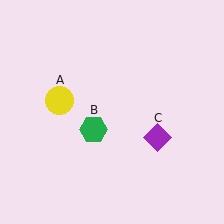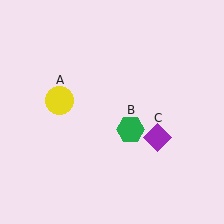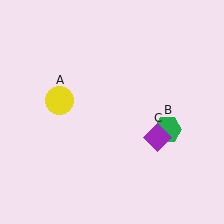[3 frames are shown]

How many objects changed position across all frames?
1 object changed position: green hexagon (object B).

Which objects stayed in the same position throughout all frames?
Yellow circle (object A) and purple diamond (object C) remained stationary.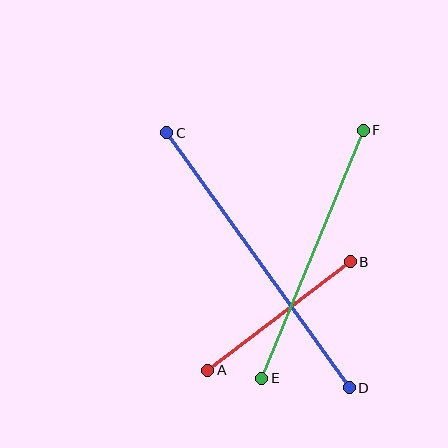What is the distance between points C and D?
The distance is approximately 314 pixels.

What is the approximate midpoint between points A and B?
The midpoint is at approximately (279, 316) pixels.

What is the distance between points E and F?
The distance is approximately 268 pixels.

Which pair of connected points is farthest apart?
Points C and D are farthest apart.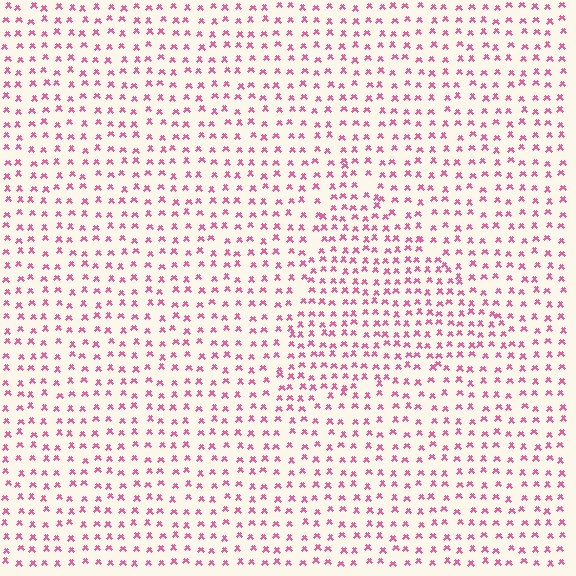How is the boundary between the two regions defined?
The boundary is defined by a change in element density (approximately 1.5x ratio). All elements are the same color, size, and shape.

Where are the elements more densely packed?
The elements are more densely packed inside the triangle boundary.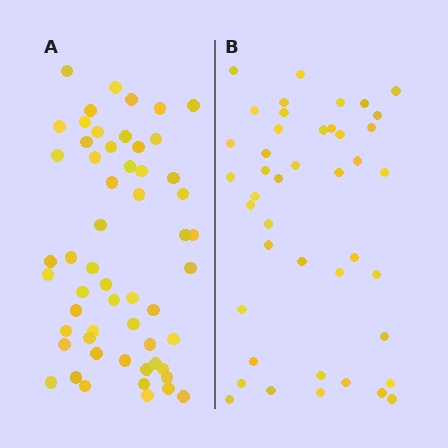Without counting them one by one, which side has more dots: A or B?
Region A (the left region) has more dots.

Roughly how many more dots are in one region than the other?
Region A has approximately 15 more dots than region B.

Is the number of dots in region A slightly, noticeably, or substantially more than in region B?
Region A has noticeably more, but not dramatically so. The ratio is roughly 1.3 to 1.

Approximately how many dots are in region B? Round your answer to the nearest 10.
About 40 dots. (The exact count is 43, which rounds to 40.)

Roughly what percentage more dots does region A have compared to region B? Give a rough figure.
About 30% more.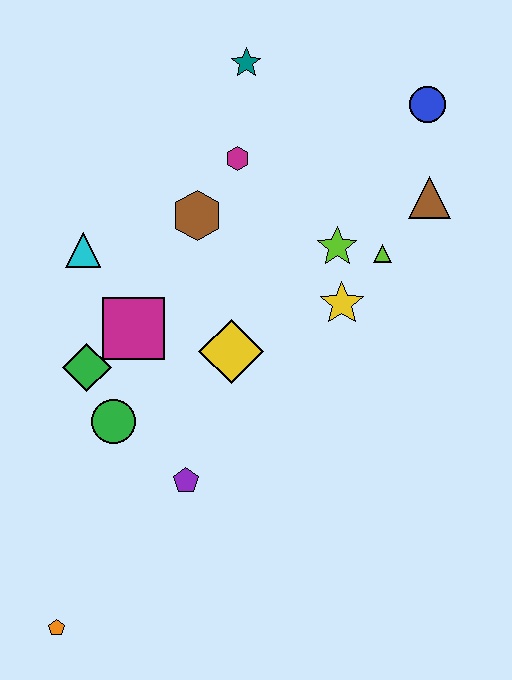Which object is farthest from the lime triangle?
The orange pentagon is farthest from the lime triangle.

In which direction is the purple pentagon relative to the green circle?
The purple pentagon is to the right of the green circle.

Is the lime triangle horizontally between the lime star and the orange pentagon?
No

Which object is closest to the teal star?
The magenta hexagon is closest to the teal star.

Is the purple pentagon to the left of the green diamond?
No